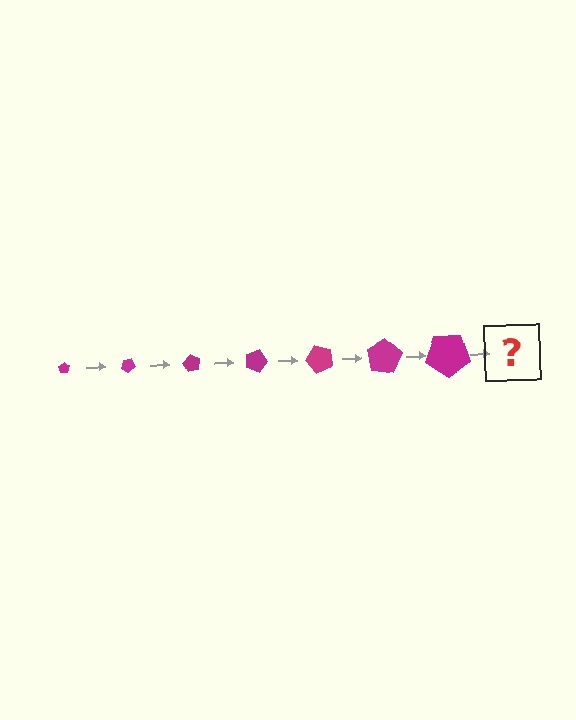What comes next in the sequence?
The next element should be a pentagon, larger than the previous one and rotated 210 degrees from the start.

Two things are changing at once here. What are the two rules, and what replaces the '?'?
The two rules are that the pentagon grows larger each step and it rotates 30 degrees each step. The '?' should be a pentagon, larger than the previous one and rotated 210 degrees from the start.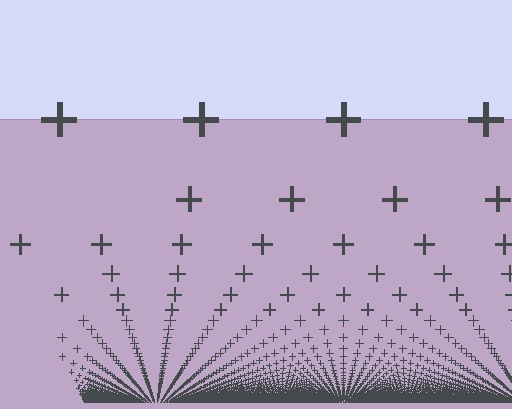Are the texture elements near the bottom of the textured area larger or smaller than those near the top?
Smaller. The gradient is inverted — elements near the bottom are smaller and denser.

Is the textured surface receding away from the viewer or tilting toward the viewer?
The surface appears to tilt toward the viewer. Texture elements get larger and sparser toward the top.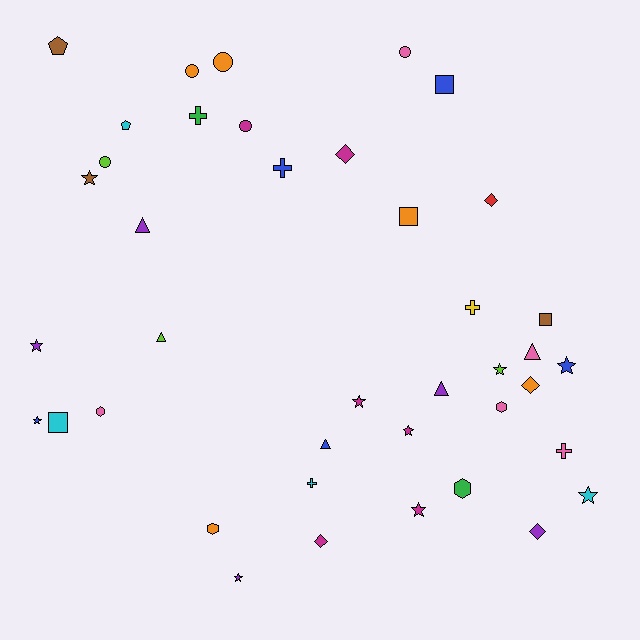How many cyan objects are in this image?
There are 4 cyan objects.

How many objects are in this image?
There are 40 objects.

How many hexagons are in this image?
There are 4 hexagons.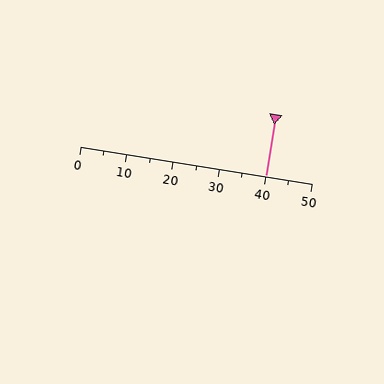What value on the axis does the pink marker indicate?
The marker indicates approximately 40.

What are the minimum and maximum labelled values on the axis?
The axis runs from 0 to 50.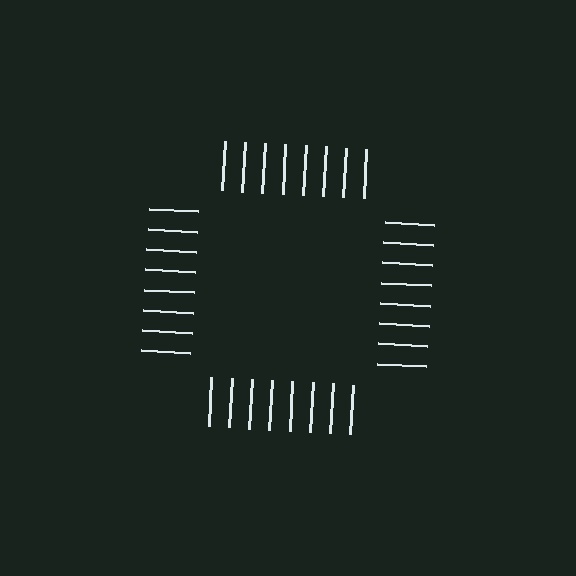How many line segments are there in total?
32 — 8 along each of the 4 edges.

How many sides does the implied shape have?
4 sides — the line-ends trace a square.